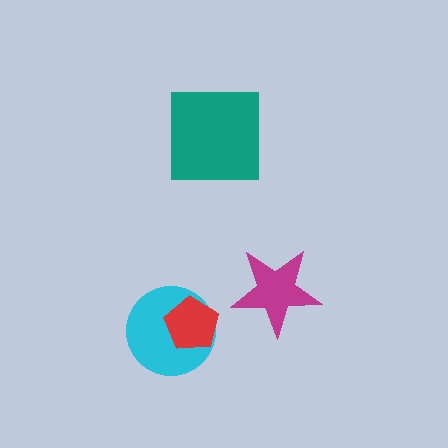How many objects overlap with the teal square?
0 objects overlap with the teal square.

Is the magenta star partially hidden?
No, no other shape covers it.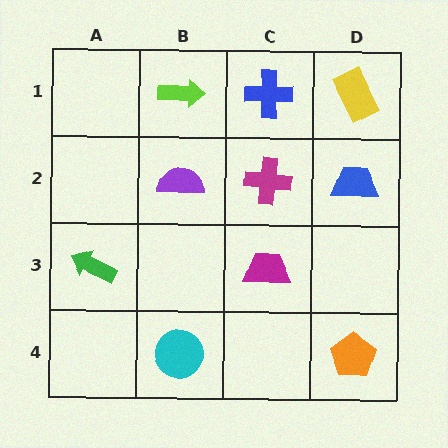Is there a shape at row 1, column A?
No, that cell is empty.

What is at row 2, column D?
A blue trapezoid.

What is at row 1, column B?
A lime arrow.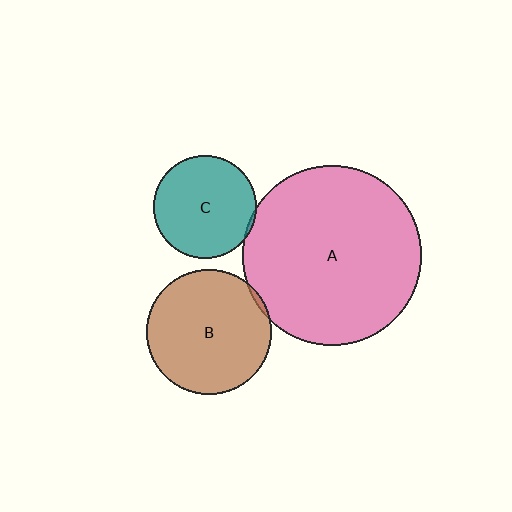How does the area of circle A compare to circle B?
Approximately 2.1 times.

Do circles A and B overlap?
Yes.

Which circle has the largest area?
Circle A (pink).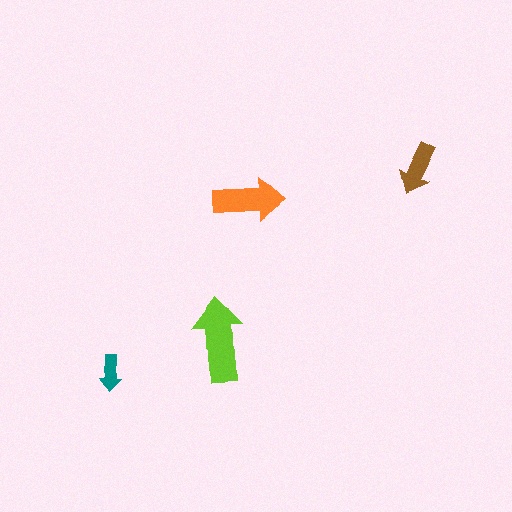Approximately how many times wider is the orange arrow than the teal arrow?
About 2 times wider.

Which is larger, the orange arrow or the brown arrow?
The orange one.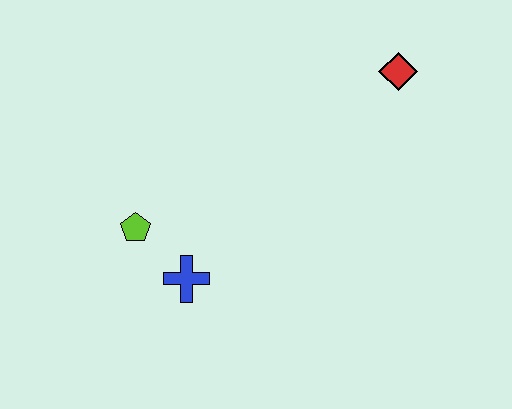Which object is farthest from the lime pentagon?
The red diamond is farthest from the lime pentagon.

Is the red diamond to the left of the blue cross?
No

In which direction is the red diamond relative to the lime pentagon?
The red diamond is to the right of the lime pentagon.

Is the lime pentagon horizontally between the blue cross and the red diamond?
No